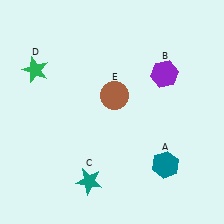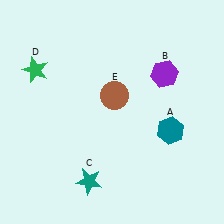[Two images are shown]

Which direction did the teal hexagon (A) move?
The teal hexagon (A) moved up.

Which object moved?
The teal hexagon (A) moved up.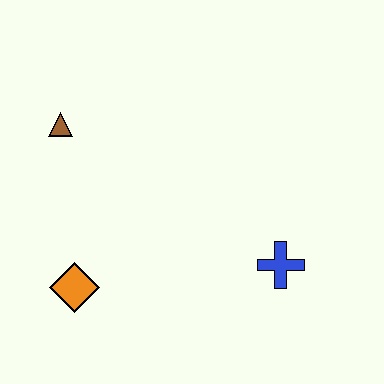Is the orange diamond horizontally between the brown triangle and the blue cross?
Yes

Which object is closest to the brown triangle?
The orange diamond is closest to the brown triangle.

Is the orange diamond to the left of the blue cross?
Yes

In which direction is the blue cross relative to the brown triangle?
The blue cross is to the right of the brown triangle.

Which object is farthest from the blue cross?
The brown triangle is farthest from the blue cross.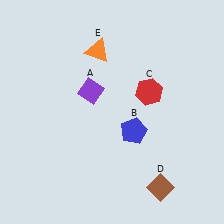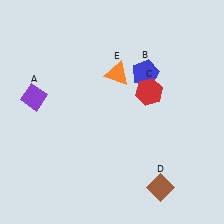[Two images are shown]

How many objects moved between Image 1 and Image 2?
3 objects moved between the two images.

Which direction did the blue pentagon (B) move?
The blue pentagon (B) moved up.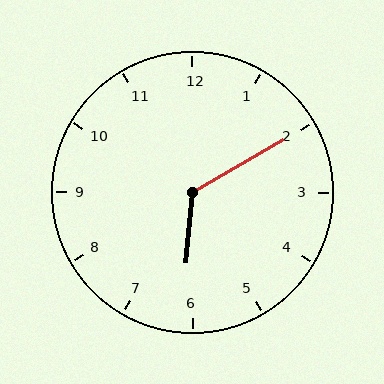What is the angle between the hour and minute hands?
Approximately 125 degrees.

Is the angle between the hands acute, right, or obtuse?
It is obtuse.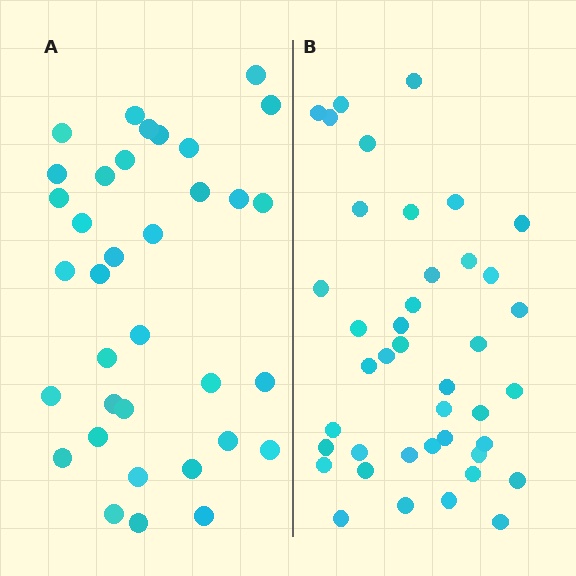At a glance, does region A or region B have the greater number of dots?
Region B (the right region) has more dots.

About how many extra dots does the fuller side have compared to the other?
Region B has about 6 more dots than region A.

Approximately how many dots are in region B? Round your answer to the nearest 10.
About 40 dots. (The exact count is 41, which rounds to 40.)